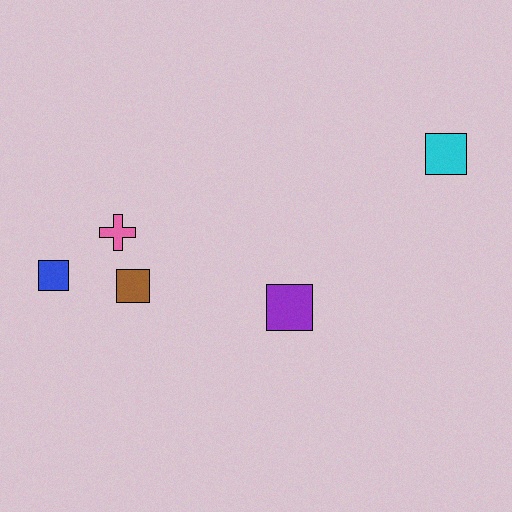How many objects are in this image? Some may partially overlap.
There are 5 objects.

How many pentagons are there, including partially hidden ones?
There are no pentagons.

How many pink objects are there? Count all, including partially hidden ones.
There is 1 pink object.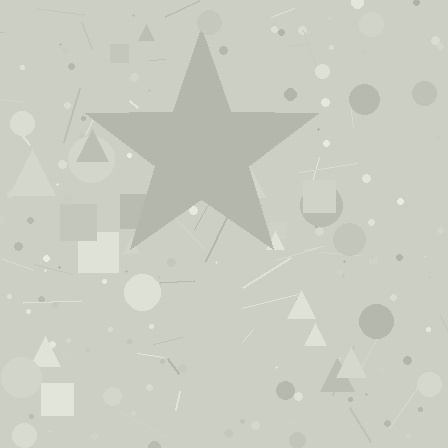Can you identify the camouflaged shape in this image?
The camouflaged shape is a star.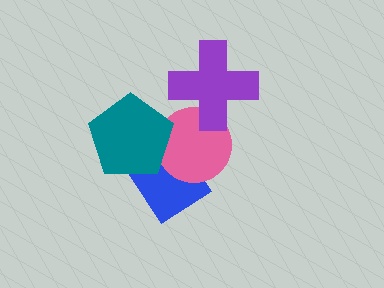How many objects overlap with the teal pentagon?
3 objects overlap with the teal pentagon.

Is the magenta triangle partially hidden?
Yes, it is partially covered by another shape.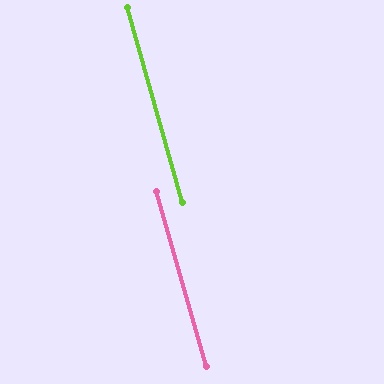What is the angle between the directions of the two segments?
Approximately 0 degrees.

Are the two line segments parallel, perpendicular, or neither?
Parallel — their directions differ by only 0.4°.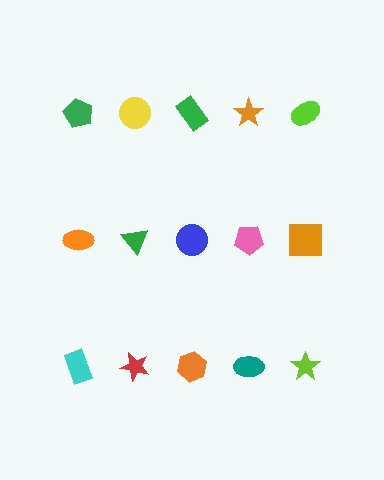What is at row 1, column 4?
An orange star.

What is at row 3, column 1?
A cyan rectangle.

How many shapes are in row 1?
5 shapes.